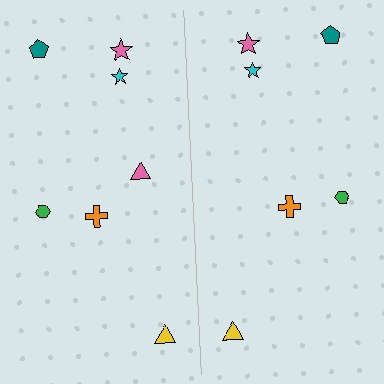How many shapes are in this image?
There are 13 shapes in this image.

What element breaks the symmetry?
A pink triangle is missing from the right side.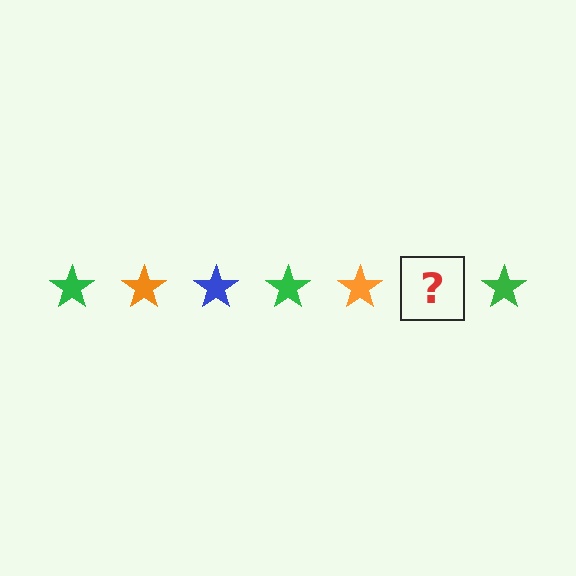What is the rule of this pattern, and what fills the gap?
The rule is that the pattern cycles through green, orange, blue stars. The gap should be filled with a blue star.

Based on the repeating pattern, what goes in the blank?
The blank should be a blue star.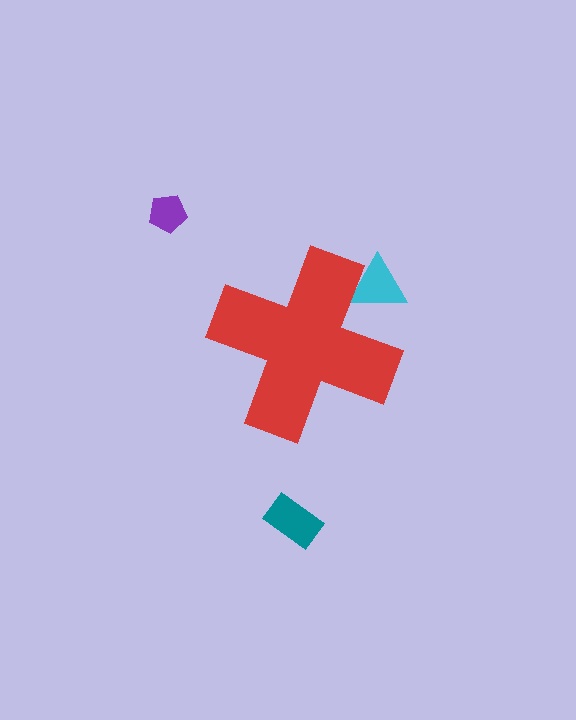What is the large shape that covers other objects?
A red cross.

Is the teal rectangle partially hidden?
No, the teal rectangle is fully visible.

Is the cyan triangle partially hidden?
Yes, the cyan triangle is partially hidden behind the red cross.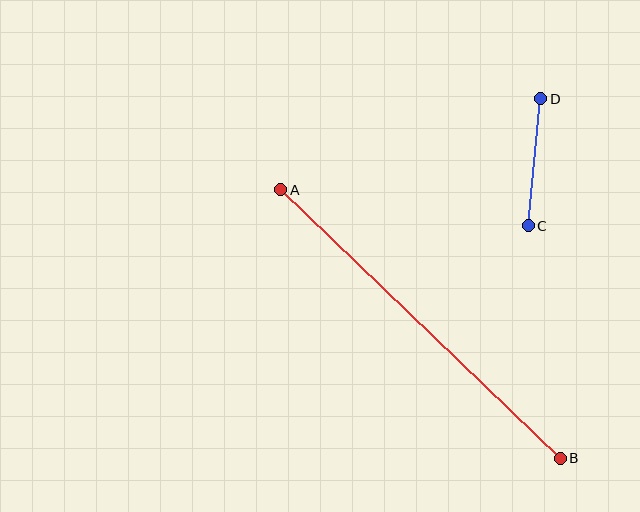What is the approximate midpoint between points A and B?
The midpoint is at approximately (421, 324) pixels.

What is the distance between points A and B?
The distance is approximately 387 pixels.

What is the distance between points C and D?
The distance is approximately 127 pixels.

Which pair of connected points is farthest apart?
Points A and B are farthest apart.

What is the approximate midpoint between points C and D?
The midpoint is at approximately (534, 162) pixels.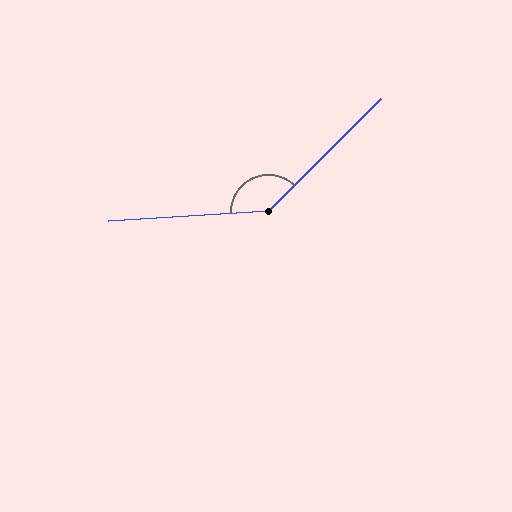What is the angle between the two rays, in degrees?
Approximately 138 degrees.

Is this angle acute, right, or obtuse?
It is obtuse.